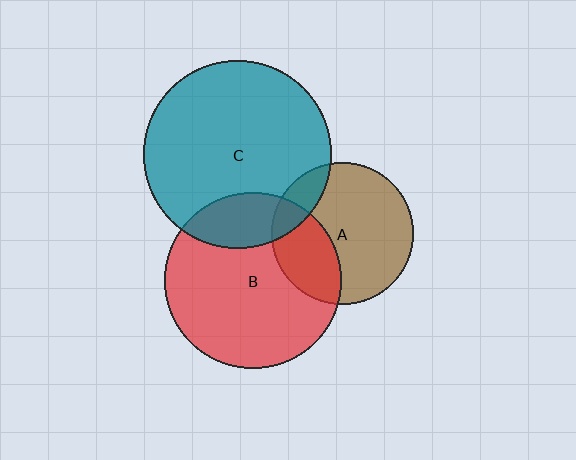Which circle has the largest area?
Circle C (teal).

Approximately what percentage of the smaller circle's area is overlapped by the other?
Approximately 15%.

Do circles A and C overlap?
Yes.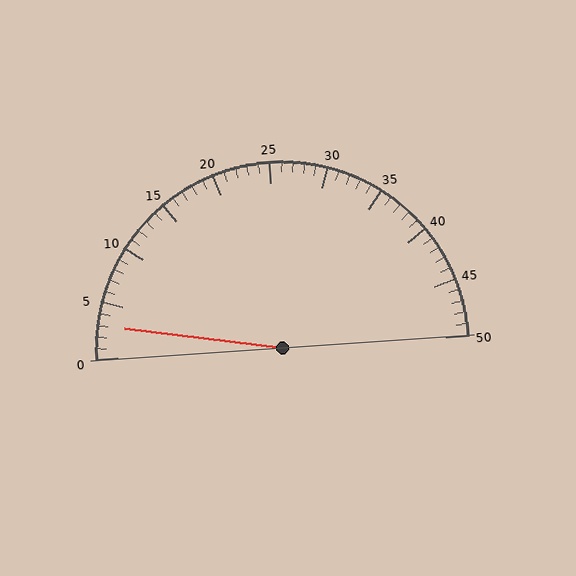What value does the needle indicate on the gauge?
The needle indicates approximately 3.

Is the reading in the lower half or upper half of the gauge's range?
The reading is in the lower half of the range (0 to 50).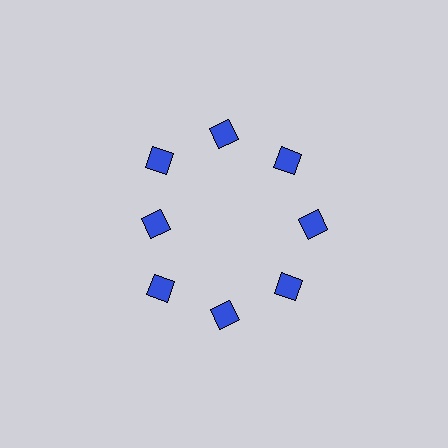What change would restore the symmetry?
The symmetry would be restored by moving it outward, back onto the ring so that all 8 squares sit at equal angles and equal distance from the center.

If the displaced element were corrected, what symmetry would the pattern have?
It would have 8-fold rotational symmetry — the pattern would map onto itself every 45 degrees.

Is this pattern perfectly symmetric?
No. The 8 blue squares are arranged in a ring, but one element near the 9 o'clock position is pulled inward toward the center, breaking the 8-fold rotational symmetry.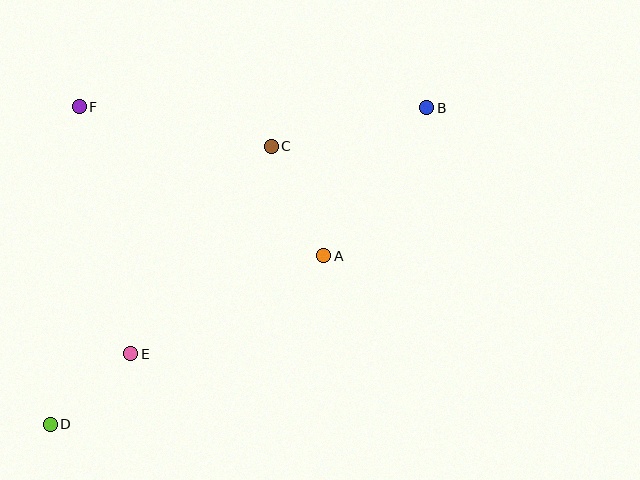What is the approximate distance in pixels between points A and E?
The distance between A and E is approximately 216 pixels.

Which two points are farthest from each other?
Points B and D are farthest from each other.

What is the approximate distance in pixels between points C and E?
The distance between C and E is approximately 250 pixels.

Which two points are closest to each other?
Points D and E are closest to each other.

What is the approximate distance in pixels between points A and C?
The distance between A and C is approximately 122 pixels.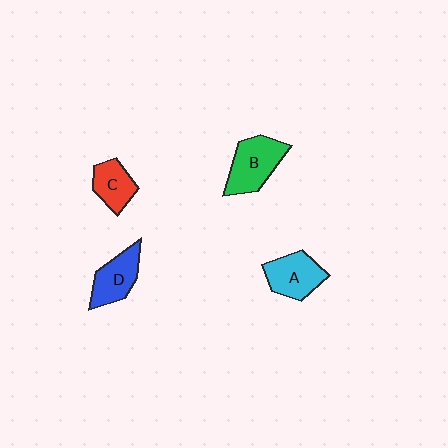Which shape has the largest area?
Shape B (green).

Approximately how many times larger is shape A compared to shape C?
Approximately 1.3 times.